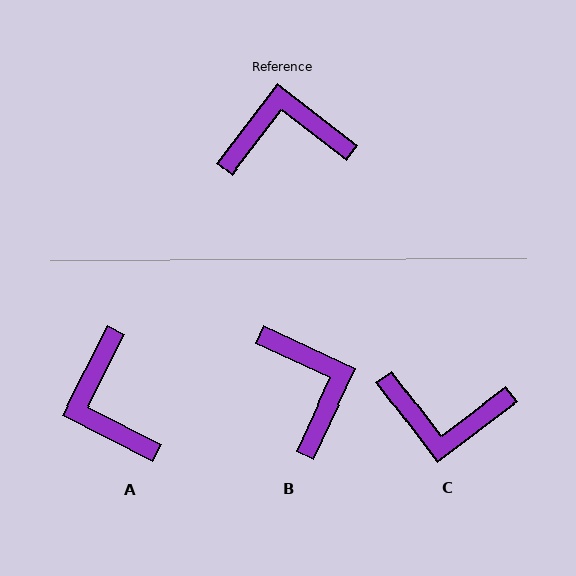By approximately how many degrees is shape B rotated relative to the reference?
Approximately 77 degrees clockwise.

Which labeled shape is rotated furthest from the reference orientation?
C, about 165 degrees away.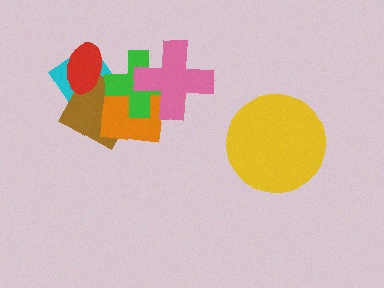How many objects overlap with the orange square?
4 objects overlap with the orange square.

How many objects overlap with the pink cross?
2 objects overlap with the pink cross.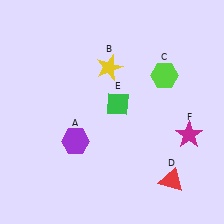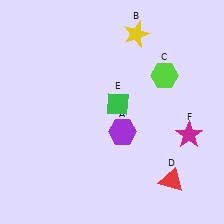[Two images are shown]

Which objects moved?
The objects that moved are: the purple hexagon (A), the yellow star (B).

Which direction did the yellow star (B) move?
The yellow star (B) moved up.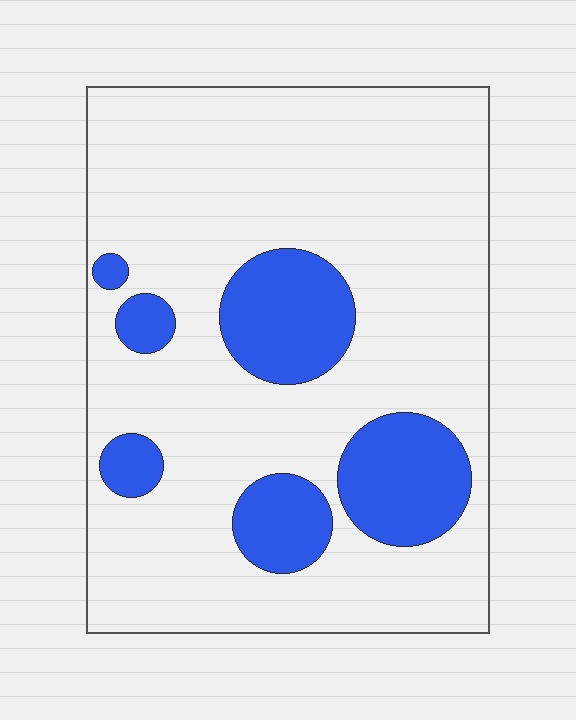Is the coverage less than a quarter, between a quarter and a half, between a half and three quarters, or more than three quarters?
Less than a quarter.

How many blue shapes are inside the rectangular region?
6.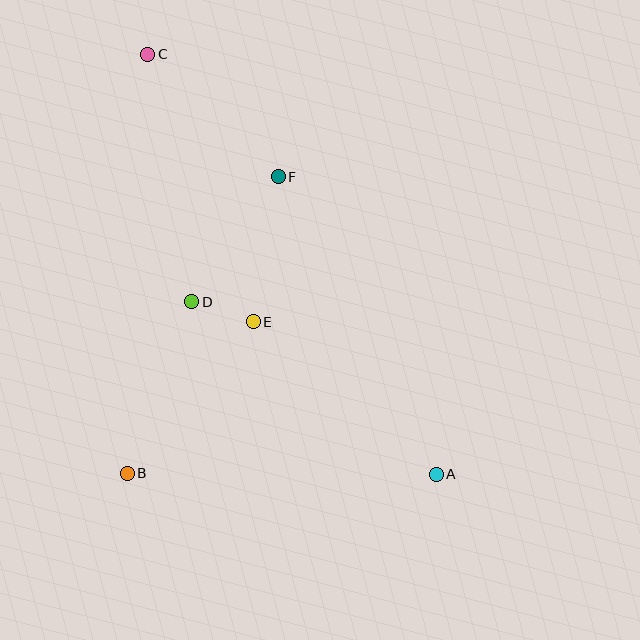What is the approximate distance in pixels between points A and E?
The distance between A and E is approximately 238 pixels.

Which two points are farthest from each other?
Points A and C are farthest from each other.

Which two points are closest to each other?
Points D and E are closest to each other.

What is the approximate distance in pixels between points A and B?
The distance between A and B is approximately 309 pixels.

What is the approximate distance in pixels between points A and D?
The distance between A and D is approximately 299 pixels.